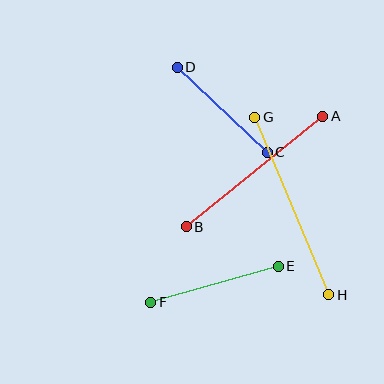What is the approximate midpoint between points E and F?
The midpoint is at approximately (215, 284) pixels.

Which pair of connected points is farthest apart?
Points G and H are farthest apart.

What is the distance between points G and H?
The distance is approximately 192 pixels.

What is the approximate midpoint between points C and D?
The midpoint is at approximately (222, 110) pixels.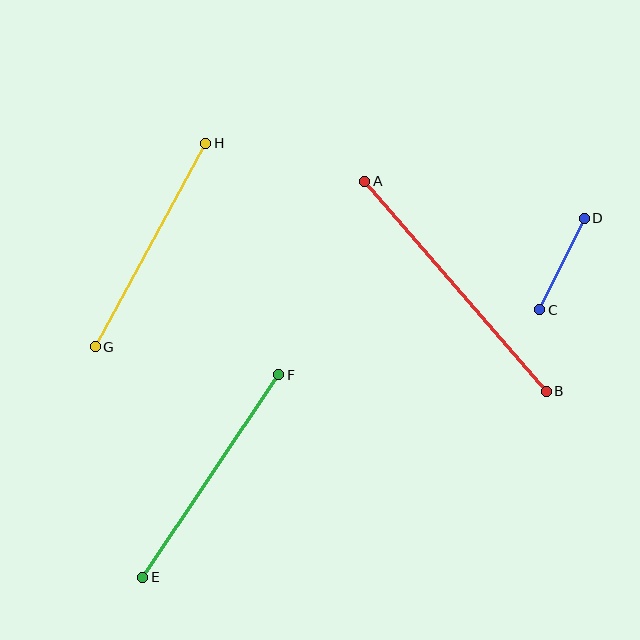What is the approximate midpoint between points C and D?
The midpoint is at approximately (562, 264) pixels.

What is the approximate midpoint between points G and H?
The midpoint is at approximately (151, 245) pixels.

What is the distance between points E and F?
The distance is approximately 244 pixels.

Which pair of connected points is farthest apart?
Points A and B are farthest apart.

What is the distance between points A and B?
The distance is approximately 278 pixels.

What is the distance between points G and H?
The distance is approximately 232 pixels.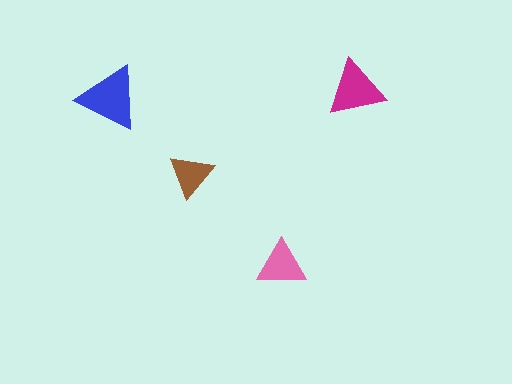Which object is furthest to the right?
The magenta triangle is rightmost.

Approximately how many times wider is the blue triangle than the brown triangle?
About 1.5 times wider.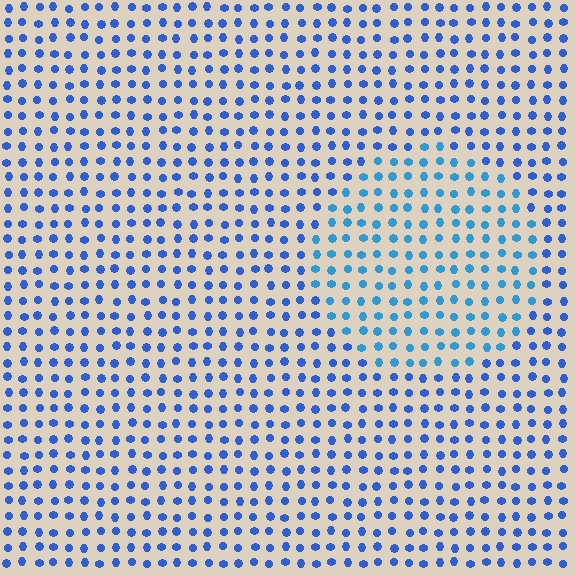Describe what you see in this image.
The image is filled with small blue elements in a uniform arrangement. A circle-shaped region is visible where the elements are tinted to a slightly different hue, forming a subtle color boundary.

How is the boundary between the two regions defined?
The boundary is defined purely by a slight shift in hue (about 23 degrees). Spacing, size, and orientation are identical on both sides.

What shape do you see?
I see a circle.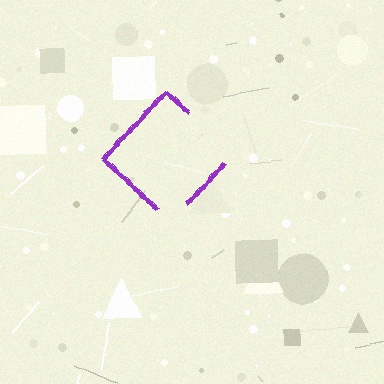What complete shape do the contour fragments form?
The contour fragments form a diamond.